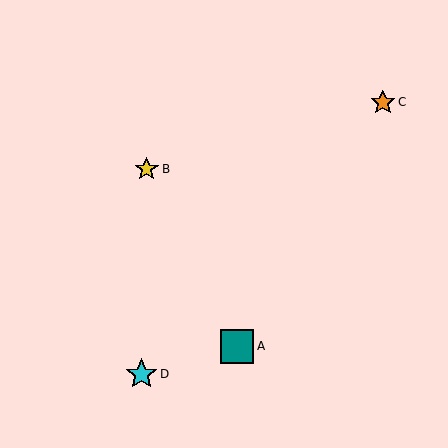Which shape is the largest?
The teal square (labeled A) is the largest.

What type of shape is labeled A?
Shape A is a teal square.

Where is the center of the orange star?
The center of the orange star is at (383, 102).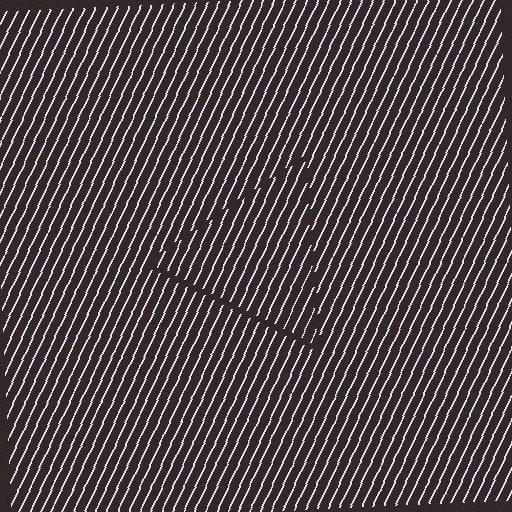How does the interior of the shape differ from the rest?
The interior of the shape contains the same grating, shifted by half a period — the contour is defined by the phase discontinuity where line-ends from the inner and outer gratings abut.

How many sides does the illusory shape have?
3 sides — the line-ends trace a triangle.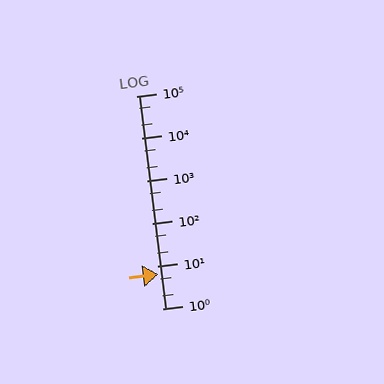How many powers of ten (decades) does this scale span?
The scale spans 5 decades, from 1 to 100000.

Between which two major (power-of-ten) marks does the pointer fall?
The pointer is between 1 and 10.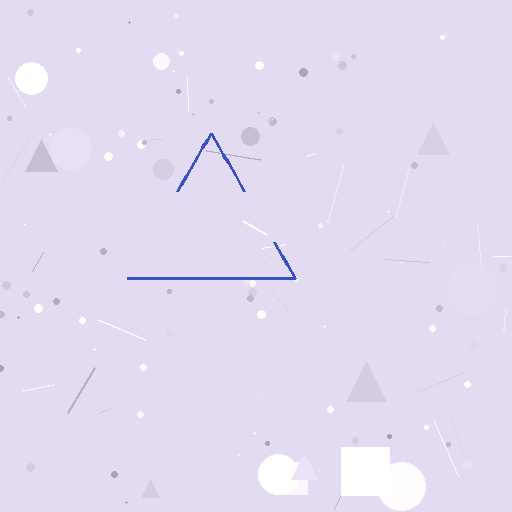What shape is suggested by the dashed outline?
The dashed outline suggests a triangle.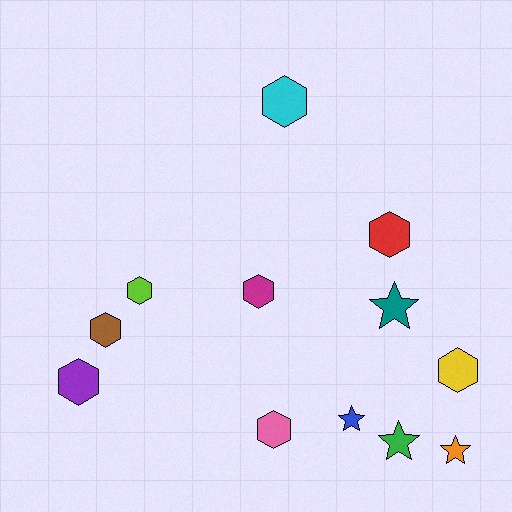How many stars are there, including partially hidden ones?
There are 4 stars.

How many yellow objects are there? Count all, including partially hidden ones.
There is 1 yellow object.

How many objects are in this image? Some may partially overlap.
There are 12 objects.